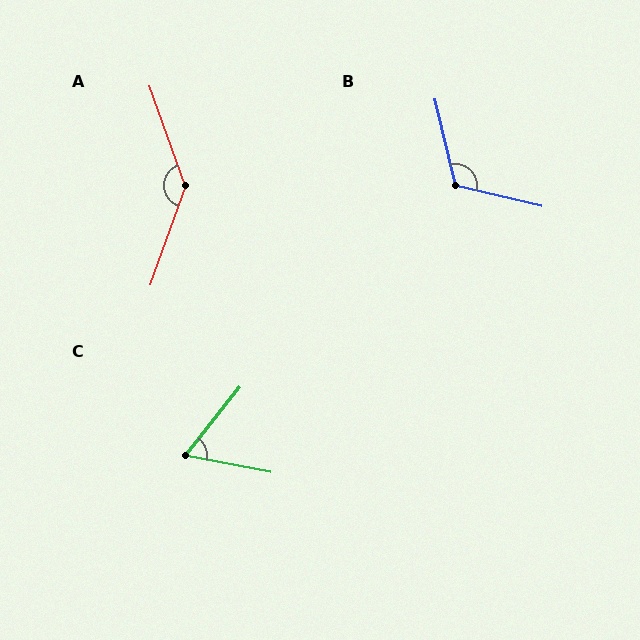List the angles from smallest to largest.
C (62°), B (117°), A (141°).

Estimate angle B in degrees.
Approximately 117 degrees.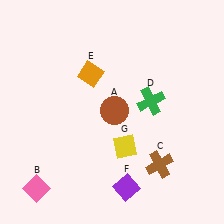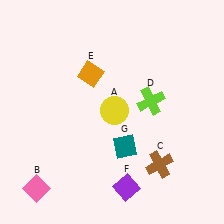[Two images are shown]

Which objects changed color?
A changed from brown to yellow. D changed from green to lime. G changed from yellow to teal.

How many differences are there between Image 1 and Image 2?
There are 3 differences between the two images.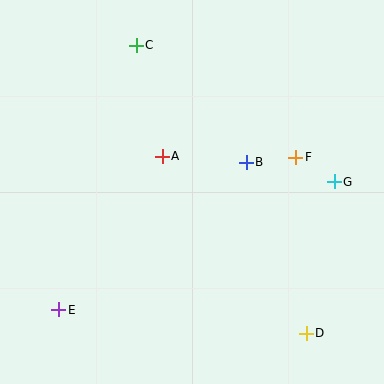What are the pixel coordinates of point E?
Point E is at (59, 310).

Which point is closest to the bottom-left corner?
Point E is closest to the bottom-left corner.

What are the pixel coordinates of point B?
Point B is at (246, 162).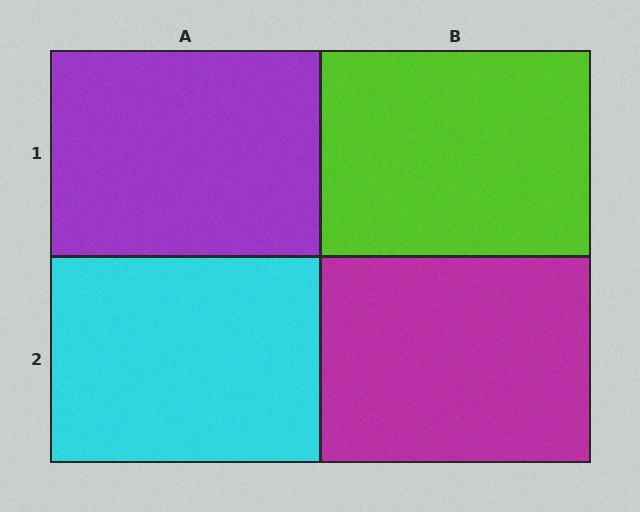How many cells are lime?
1 cell is lime.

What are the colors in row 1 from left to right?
Purple, lime.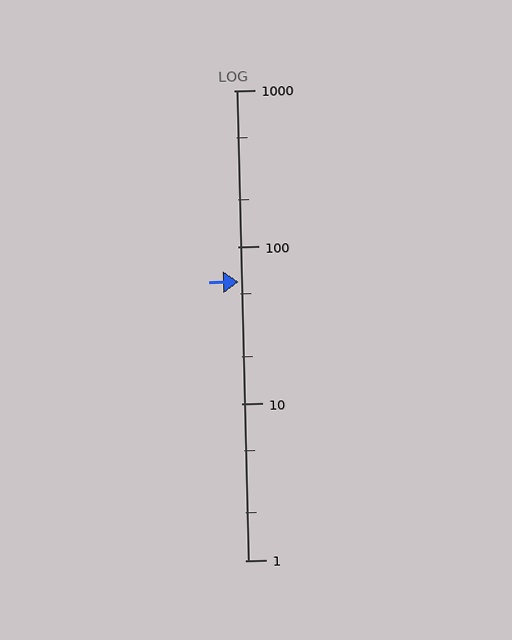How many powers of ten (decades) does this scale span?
The scale spans 3 decades, from 1 to 1000.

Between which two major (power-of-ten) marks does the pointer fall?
The pointer is between 10 and 100.